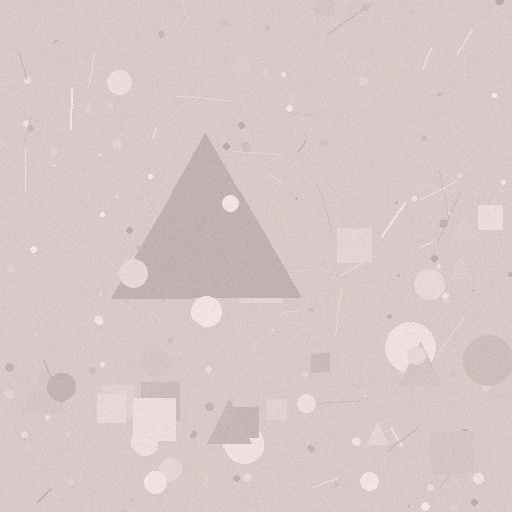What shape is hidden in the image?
A triangle is hidden in the image.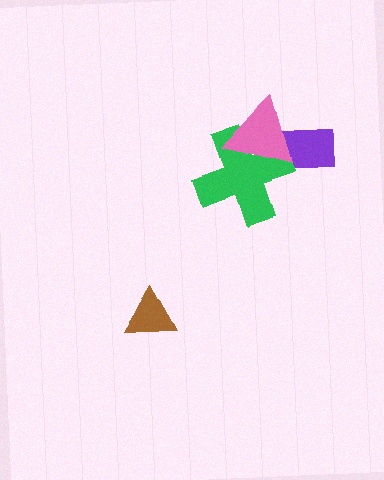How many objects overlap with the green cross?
2 objects overlap with the green cross.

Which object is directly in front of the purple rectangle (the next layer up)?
The green cross is directly in front of the purple rectangle.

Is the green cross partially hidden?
Yes, it is partially covered by another shape.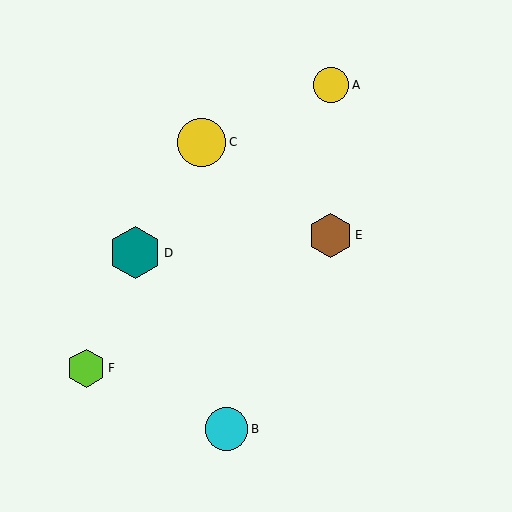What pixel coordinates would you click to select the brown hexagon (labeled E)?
Click at (330, 235) to select the brown hexagon E.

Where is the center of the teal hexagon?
The center of the teal hexagon is at (135, 253).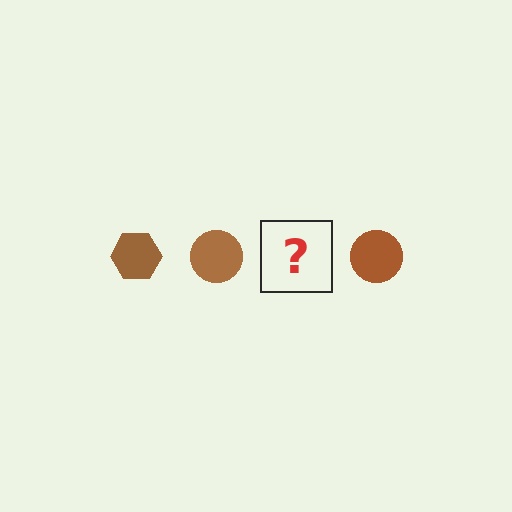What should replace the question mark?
The question mark should be replaced with a brown hexagon.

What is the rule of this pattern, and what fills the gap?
The rule is that the pattern cycles through hexagon, circle shapes in brown. The gap should be filled with a brown hexagon.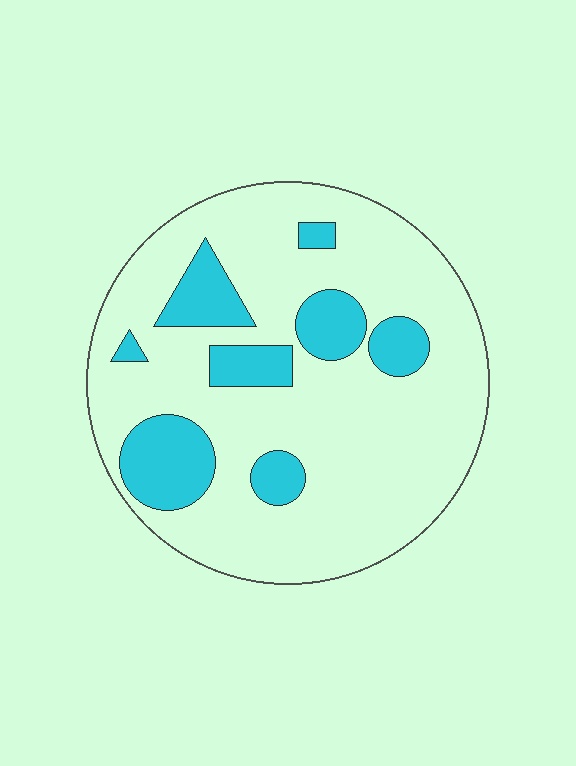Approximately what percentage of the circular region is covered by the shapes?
Approximately 20%.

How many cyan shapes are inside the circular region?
8.